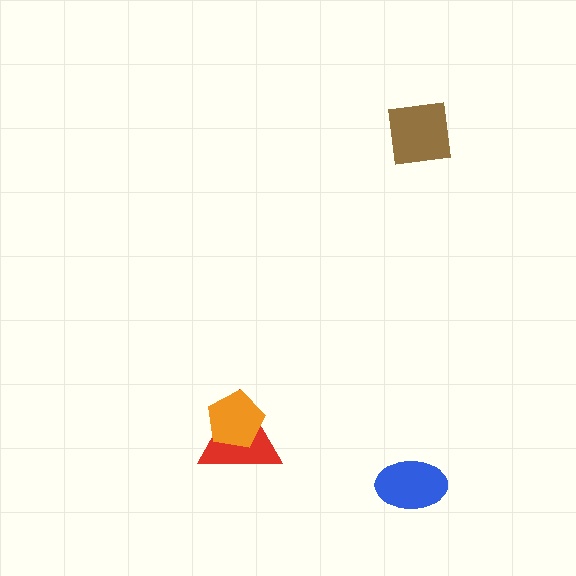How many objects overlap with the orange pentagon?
1 object overlaps with the orange pentagon.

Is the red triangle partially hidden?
Yes, it is partially covered by another shape.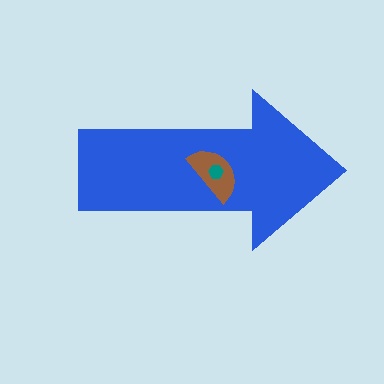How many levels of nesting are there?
3.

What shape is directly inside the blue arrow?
The brown semicircle.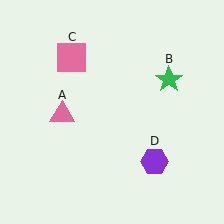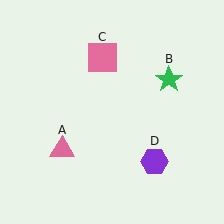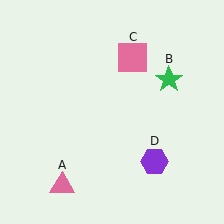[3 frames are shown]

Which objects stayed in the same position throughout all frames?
Green star (object B) and purple hexagon (object D) remained stationary.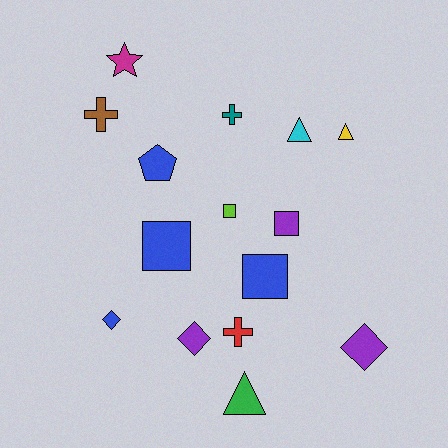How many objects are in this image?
There are 15 objects.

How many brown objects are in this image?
There is 1 brown object.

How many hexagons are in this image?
There are no hexagons.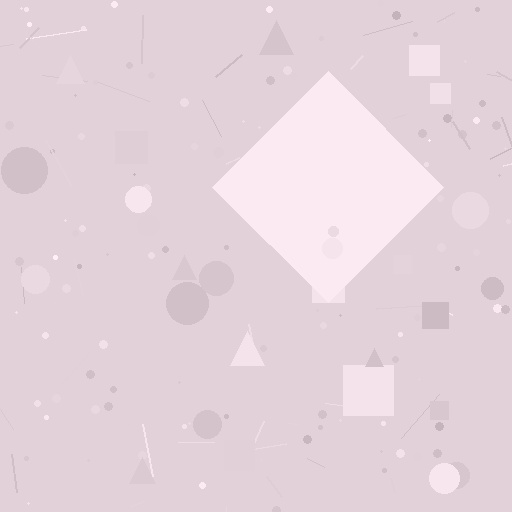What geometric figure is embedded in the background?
A diamond is embedded in the background.